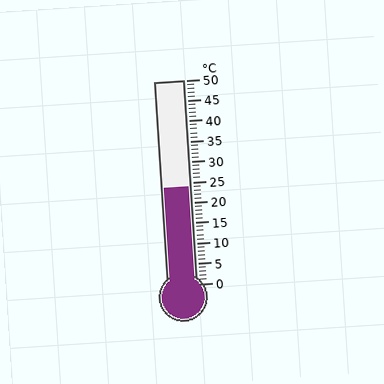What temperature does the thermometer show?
The thermometer shows approximately 24°C.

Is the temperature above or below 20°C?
The temperature is above 20°C.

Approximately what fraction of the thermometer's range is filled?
The thermometer is filled to approximately 50% of its range.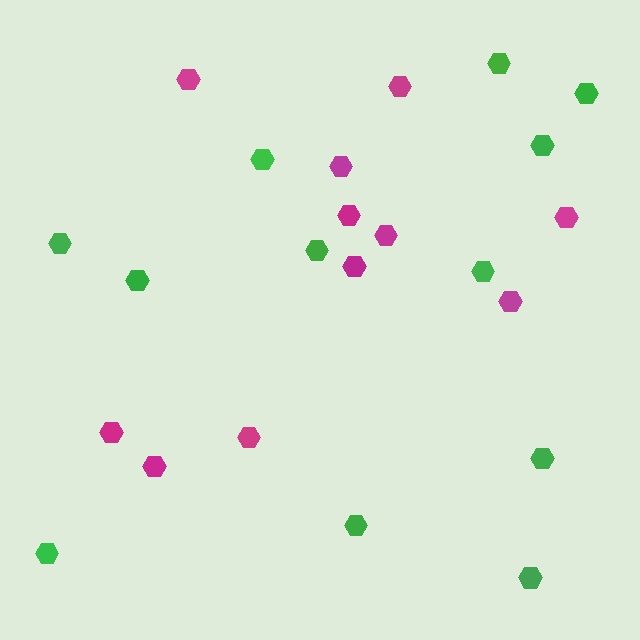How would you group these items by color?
There are 2 groups: one group of magenta hexagons (11) and one group of green hexagons (12).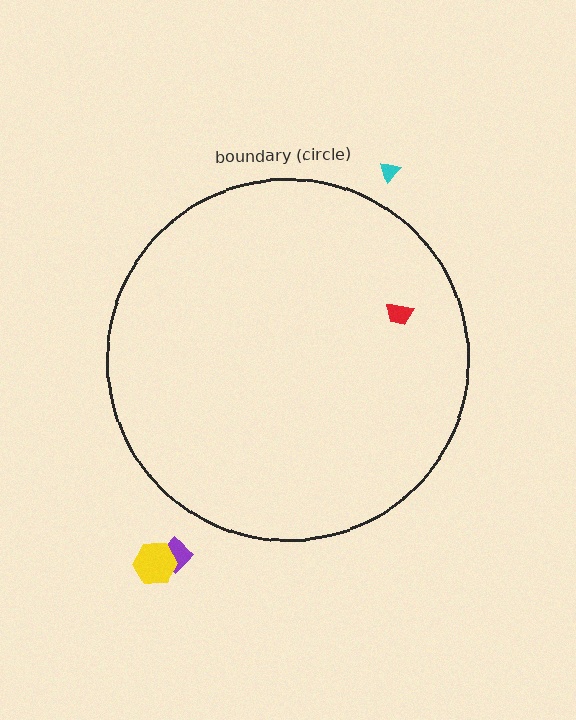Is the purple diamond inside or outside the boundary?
Outside.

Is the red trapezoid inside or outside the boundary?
Inside.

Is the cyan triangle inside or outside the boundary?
Outside.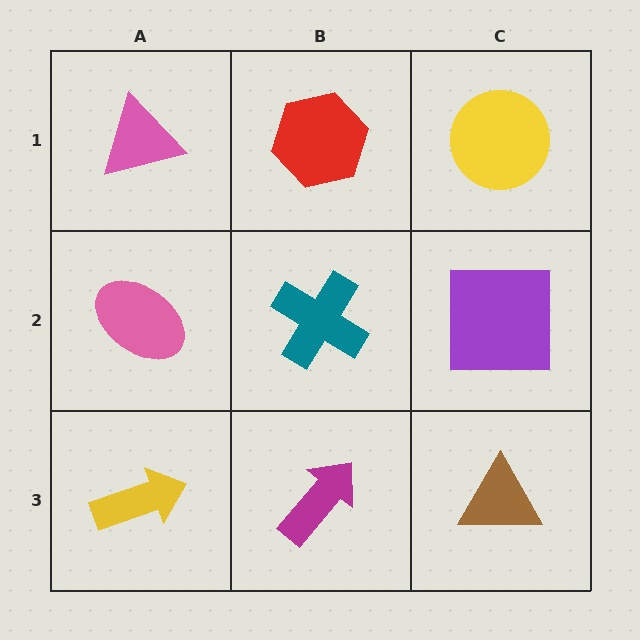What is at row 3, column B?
A magenta arrow.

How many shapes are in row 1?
3 shapes.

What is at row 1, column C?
A yellow circle.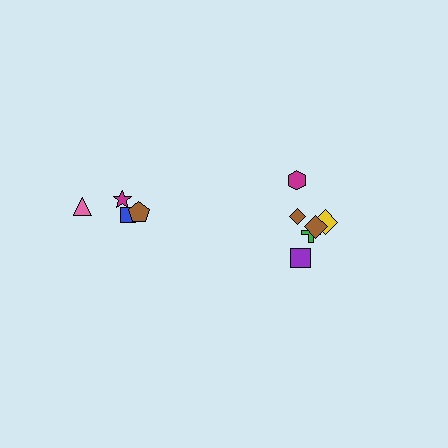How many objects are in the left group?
There are 4 objects.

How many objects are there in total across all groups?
There are 10 objects.